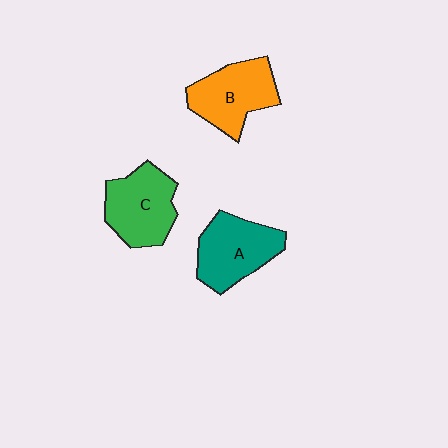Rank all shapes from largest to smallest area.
From largest to smallest: C (green), A (teal), B (orange).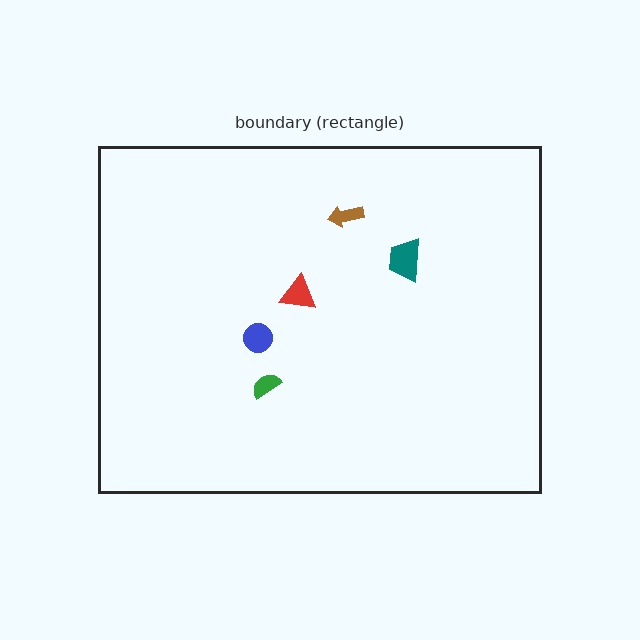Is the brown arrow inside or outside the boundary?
Inside.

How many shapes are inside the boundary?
5 inside, 0 outside.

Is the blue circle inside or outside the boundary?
Inside.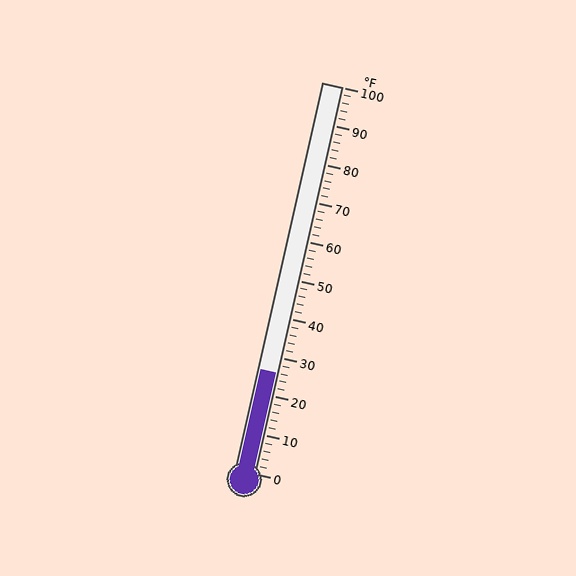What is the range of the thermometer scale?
The thermometer scale ranges from 0°F to 100°F.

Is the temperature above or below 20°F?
The temperature is above 20°F.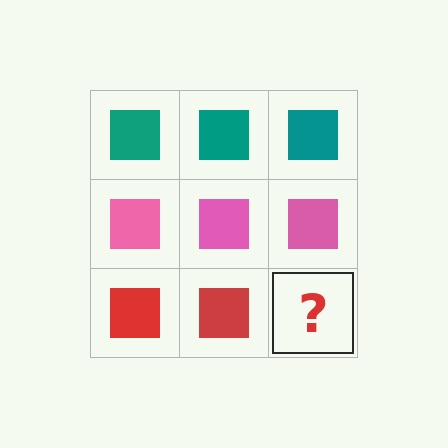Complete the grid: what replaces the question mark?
The question mark should be replaced with a red square.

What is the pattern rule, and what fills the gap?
The rule is that each row has a consistent color. The gap should be filled with a red square.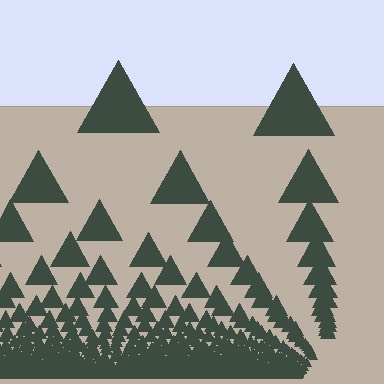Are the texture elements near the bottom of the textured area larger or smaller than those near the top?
Smaller. The gradient is inverted — elements near the bottom are smaller and denser.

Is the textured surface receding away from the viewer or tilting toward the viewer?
The surface appears to tilt toward the viewer. Texture elements get larger and sparser toward the top.